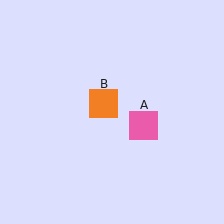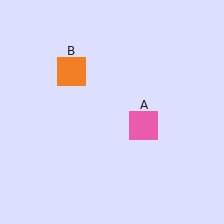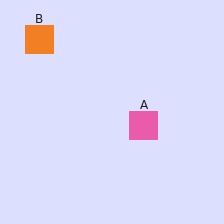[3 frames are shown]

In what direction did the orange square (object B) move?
The orange square (object B) moved up and to the left.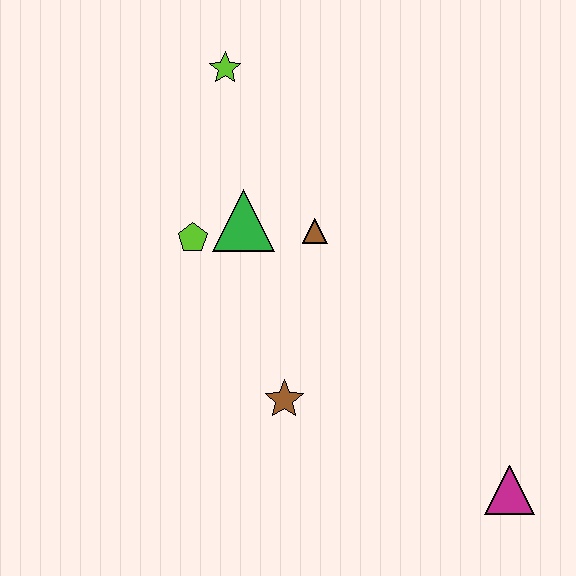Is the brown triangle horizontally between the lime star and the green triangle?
No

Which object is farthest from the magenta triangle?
The lime star is farthest from the magenta triangle.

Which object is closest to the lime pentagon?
The green triangle is closest to the lime pentagon.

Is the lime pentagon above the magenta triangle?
Yes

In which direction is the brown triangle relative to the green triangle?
The brown triangle is to the right of the green triangle.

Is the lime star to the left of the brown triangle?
Yes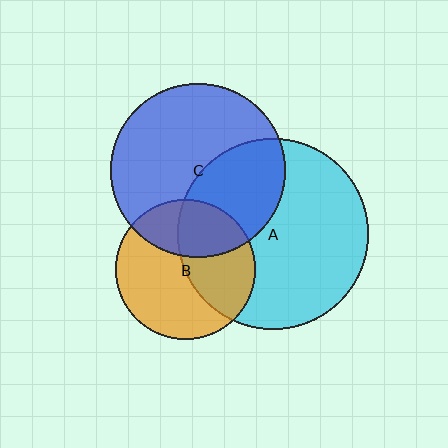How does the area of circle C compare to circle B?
Approximately 1.6 times.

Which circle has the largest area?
Circle A (cyan).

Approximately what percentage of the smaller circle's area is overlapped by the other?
Approximately 40%.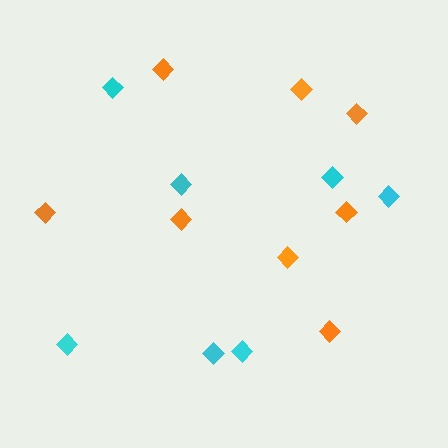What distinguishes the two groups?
There are 2 groups: one group of orange diamonds (8) and one group of cyan diamonds (7).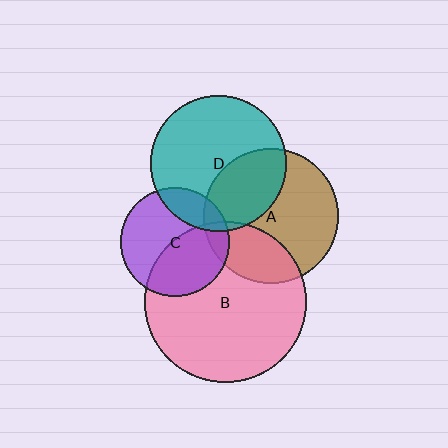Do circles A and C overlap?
Yes.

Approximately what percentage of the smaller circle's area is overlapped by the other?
Approximately 10%.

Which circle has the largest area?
Circle B (pink).